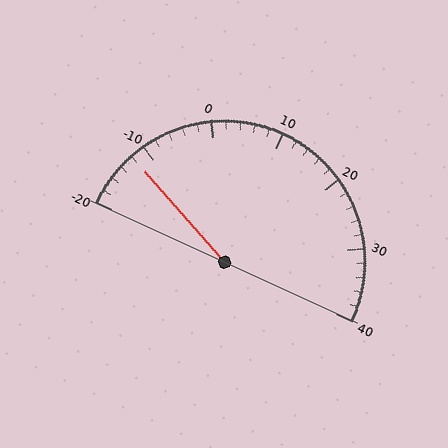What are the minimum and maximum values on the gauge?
The gauge ranges from -20 to 40.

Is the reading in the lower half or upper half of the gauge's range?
The reading is in the lower half of the range (-20 to 40).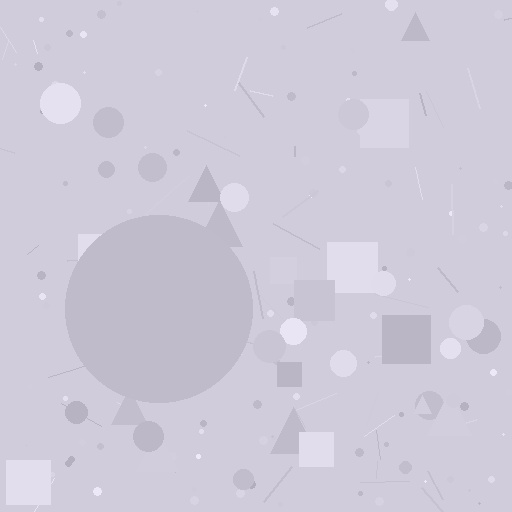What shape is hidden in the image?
A circle is hidden in the image.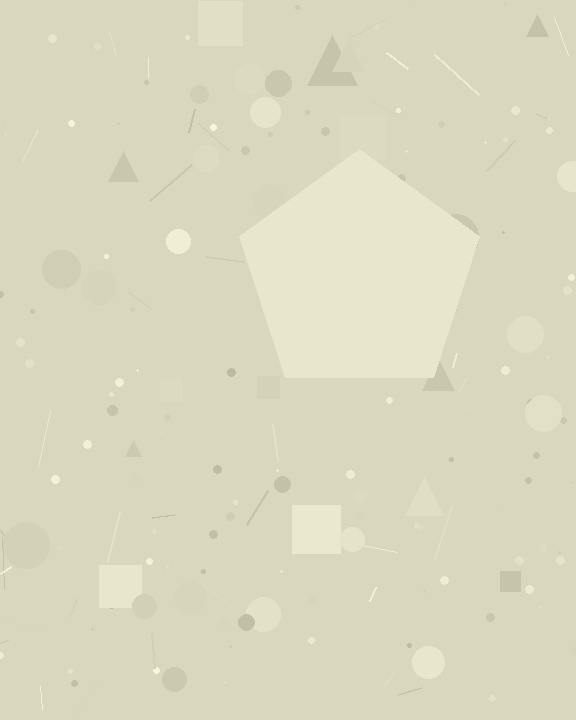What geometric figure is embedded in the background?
A pentagon is embedded in the background.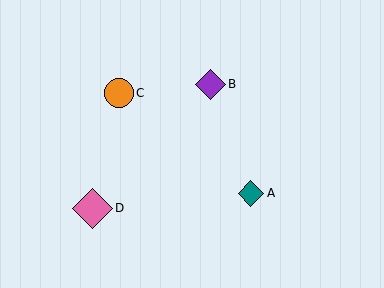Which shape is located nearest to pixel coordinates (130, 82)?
The orange circle (labeled C) at (119, 93) is nearest to that location.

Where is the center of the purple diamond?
The center of the purple diamond is at (210, 84).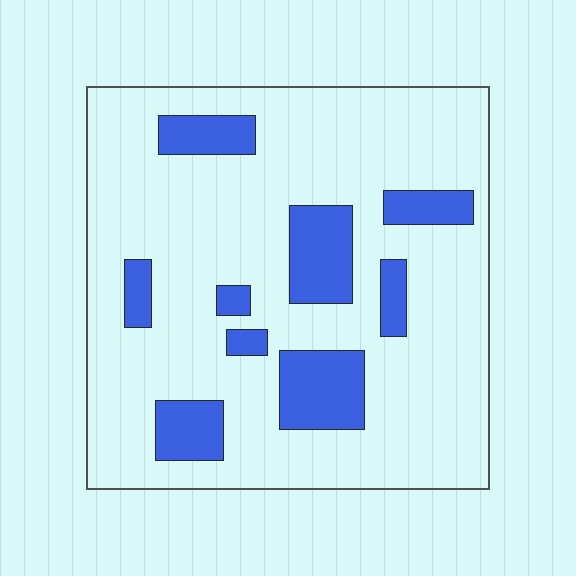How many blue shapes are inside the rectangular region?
9.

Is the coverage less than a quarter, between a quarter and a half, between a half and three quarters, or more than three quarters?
Less than a quarter.